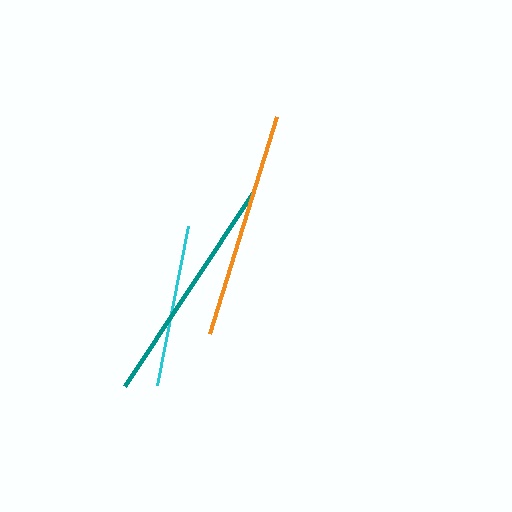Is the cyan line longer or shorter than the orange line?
The orange line is longer than the cyan line.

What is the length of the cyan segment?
The cyan segment is approximately 162 pixels long.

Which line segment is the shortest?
The cyan line is the shortest at approximately 162 pixels.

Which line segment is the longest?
The teal line is the longest at approximately 232 pixels.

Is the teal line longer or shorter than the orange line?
The teal line is longer than the orange line.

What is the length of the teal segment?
The teal segment is approximately 232 pixels long.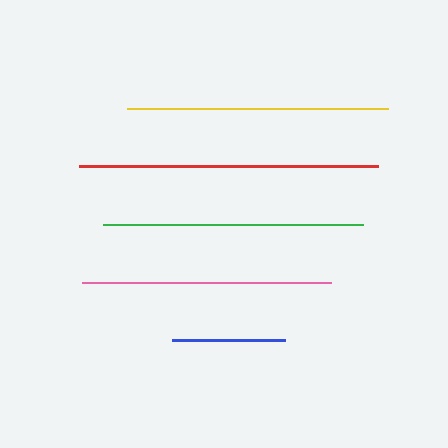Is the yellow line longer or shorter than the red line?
The red line is longer than the yellow line.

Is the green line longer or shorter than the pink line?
The green line is longer than the pink line.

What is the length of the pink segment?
The pink segment is approximately 249 pixels long.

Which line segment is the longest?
The red line is the longest at approximately 299 pixels.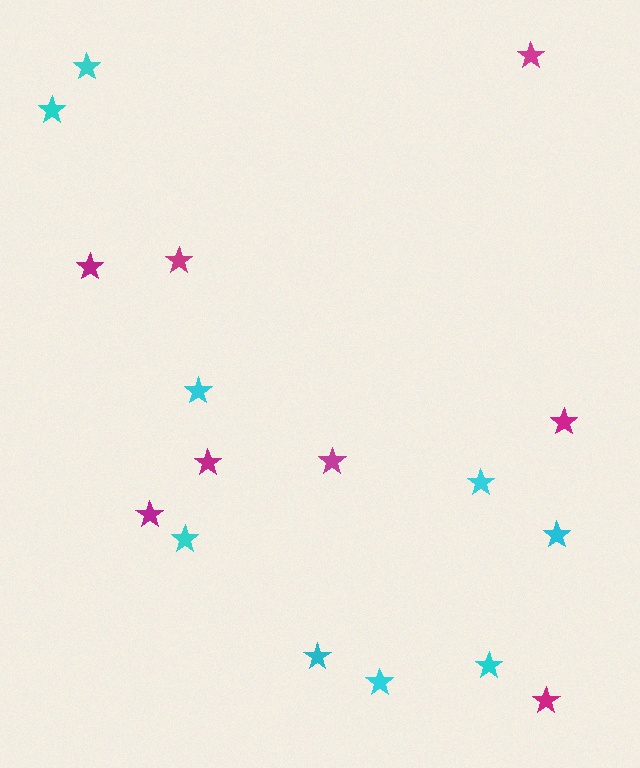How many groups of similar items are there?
There are 2 groups: one group of magenta stars (8) and one group of cyan stars (9).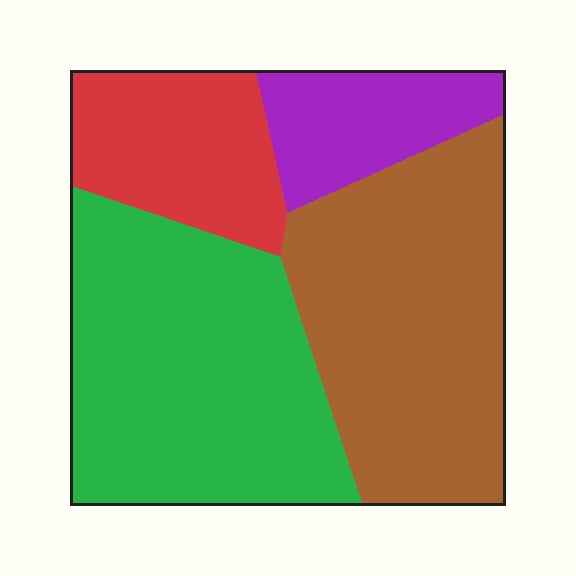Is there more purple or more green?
Green.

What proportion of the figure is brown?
Brown covers around 35% of the figure.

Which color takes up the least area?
Purple, at roughly 10%.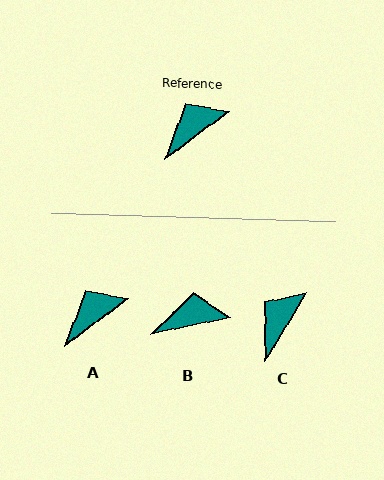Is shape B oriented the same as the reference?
No, it is off by about 25 degrees.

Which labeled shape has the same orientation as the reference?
A.